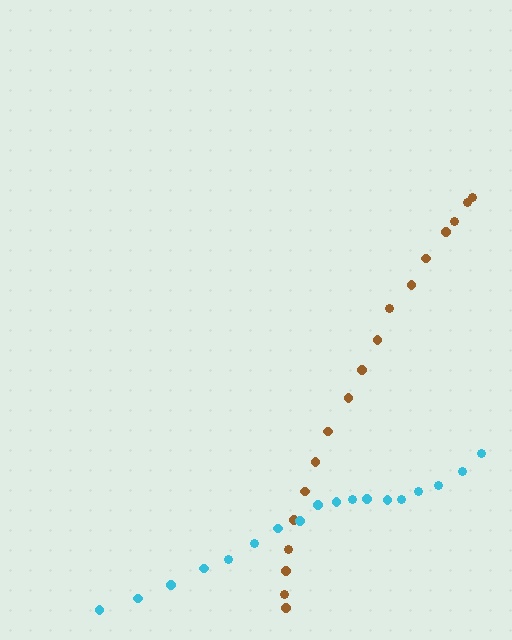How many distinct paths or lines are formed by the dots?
There are 2 distinct paths.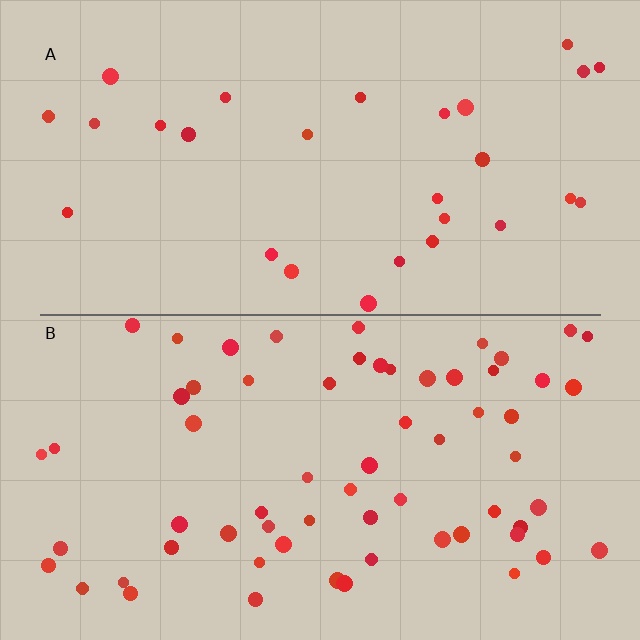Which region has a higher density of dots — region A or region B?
B (the bottom).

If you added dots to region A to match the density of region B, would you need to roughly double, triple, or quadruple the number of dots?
Approximately double.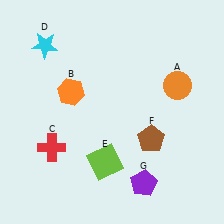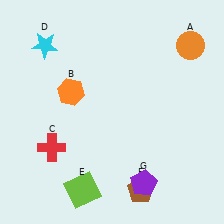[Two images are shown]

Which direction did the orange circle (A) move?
The orange circle (A) moved up.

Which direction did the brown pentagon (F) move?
The brown pentagon (F) moved down.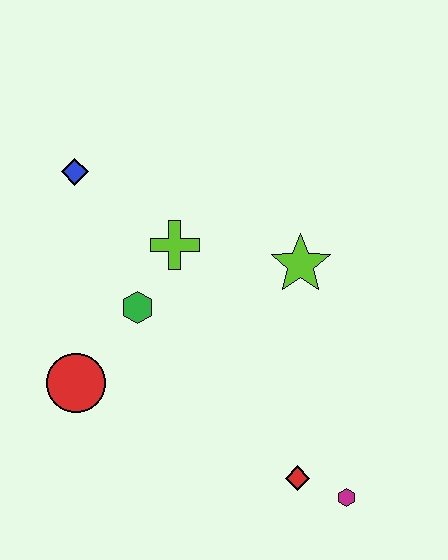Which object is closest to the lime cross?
The green hexagon is closest to the lime cross.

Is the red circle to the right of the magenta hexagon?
No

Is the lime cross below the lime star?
No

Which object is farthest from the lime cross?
The magenta hexagon is farthest from the lime cross.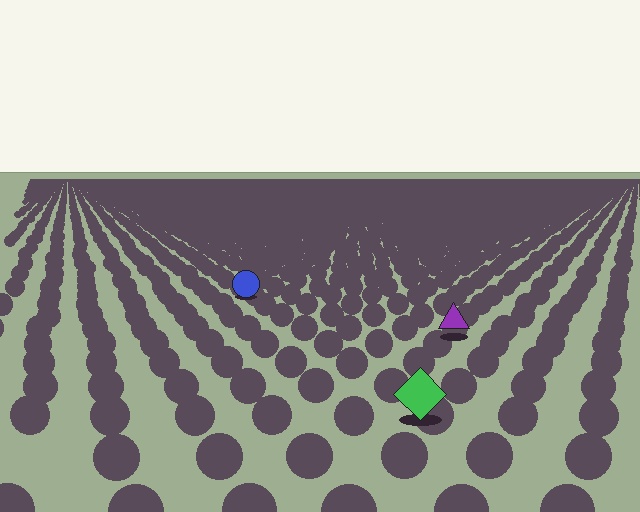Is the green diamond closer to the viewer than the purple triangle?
Yes. The green diamond is closer — you can tell from the texture gradient: the ground texture is coarser near it.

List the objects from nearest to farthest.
From nearest to farthest: the green diamond, the purple triangle, the blue circle.